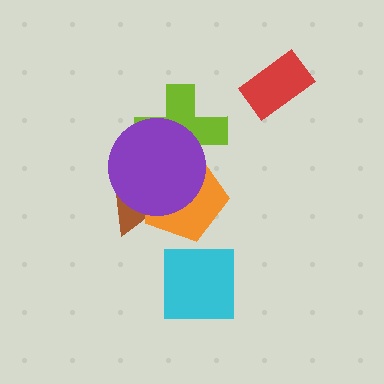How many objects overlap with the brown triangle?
2 objects overlap with the brown triangle.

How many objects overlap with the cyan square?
0 objects overlap with the cyan square.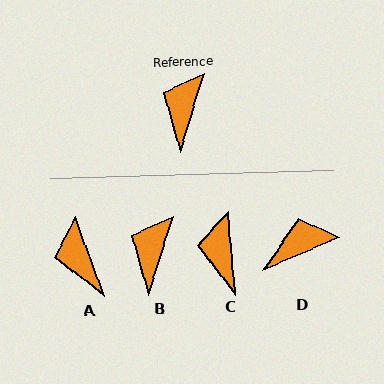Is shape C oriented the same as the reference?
No, it is off by about 22 degrees.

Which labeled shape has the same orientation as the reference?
B.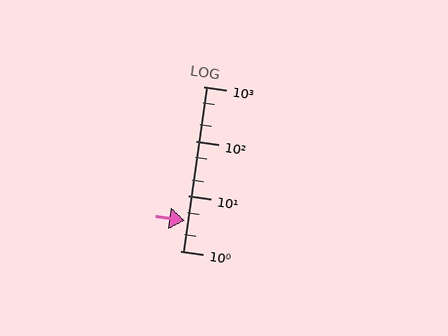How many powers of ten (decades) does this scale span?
The scale spans 3 decades, from 1 to 1000.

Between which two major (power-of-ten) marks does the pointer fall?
The pointer is between 1 and 10.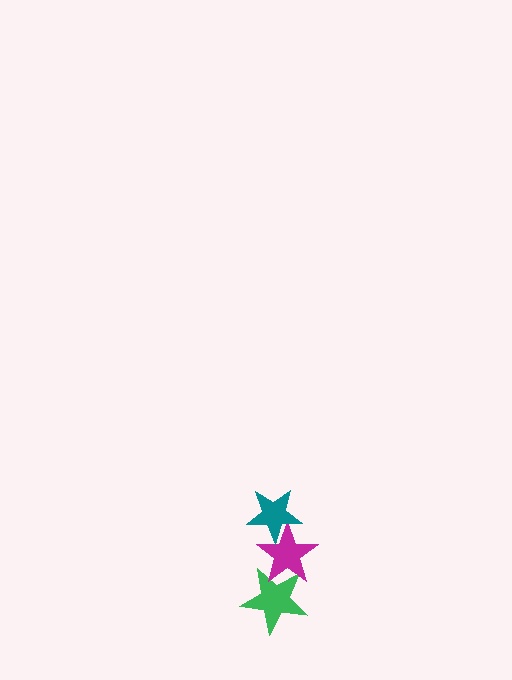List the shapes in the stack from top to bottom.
From top to bottom: the teal star, the magenta star, the green star.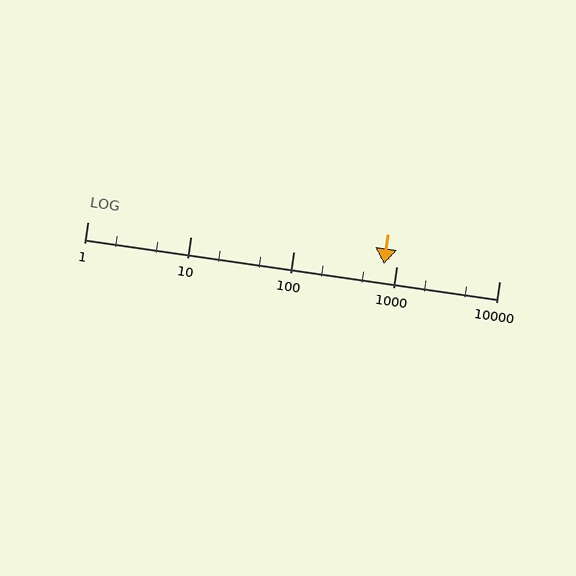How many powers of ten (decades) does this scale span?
The scale spans 4 decades, from 1 to 10000.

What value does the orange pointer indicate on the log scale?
The pointer indicates approximately 750.